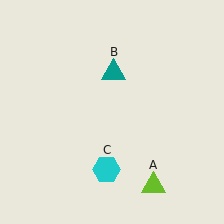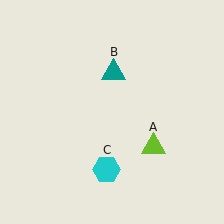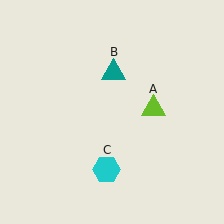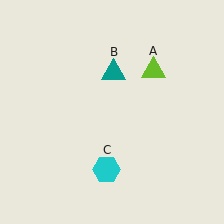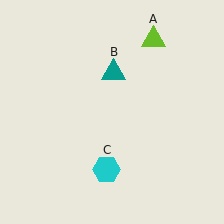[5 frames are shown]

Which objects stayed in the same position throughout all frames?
Teal triangle (object B) and cyan hexagon (object C) remained stationary.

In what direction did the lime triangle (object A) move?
The lime triangle (object A) moved up.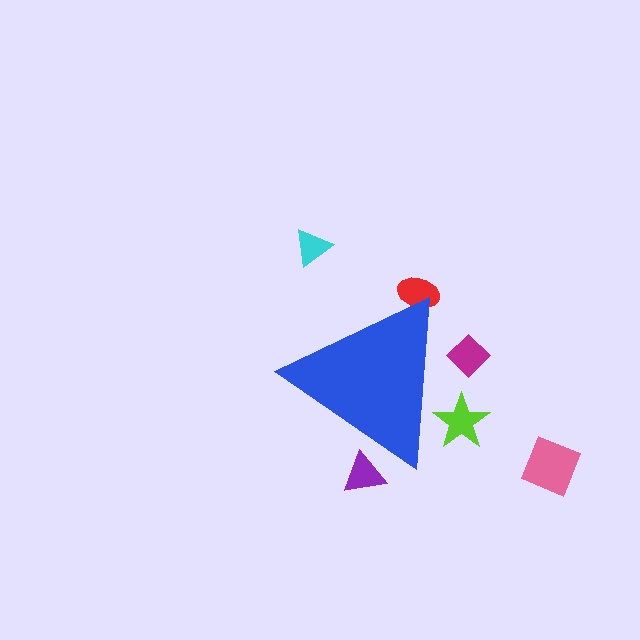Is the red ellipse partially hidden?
Yes, the red ellipse is partially hidden behind the blue triangle.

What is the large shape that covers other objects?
A blue triangle.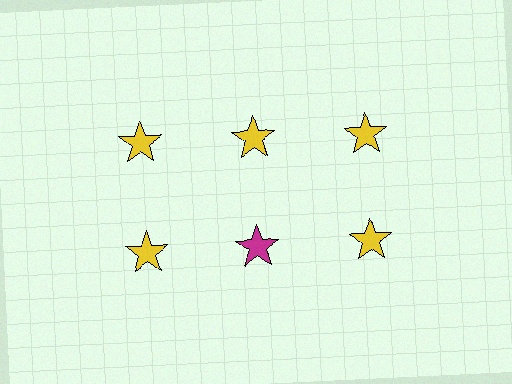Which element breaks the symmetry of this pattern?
The magenta star in the second row, second from left column breaks the symmetry. All other shapes are yellow stars.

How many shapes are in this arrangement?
There are 6 shapes arranged in a grid pattern.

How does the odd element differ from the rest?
It has a different color: magenta instead of yellow.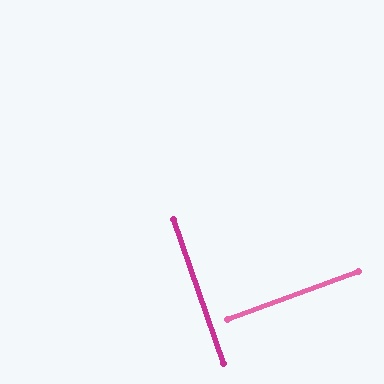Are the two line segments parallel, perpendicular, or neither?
Perpendicular — they meet at approximately 89°.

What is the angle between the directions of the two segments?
Approximately 89 degrees.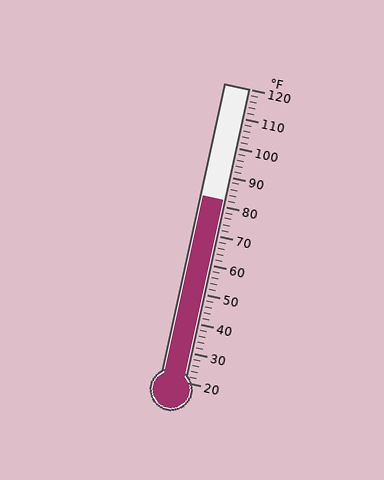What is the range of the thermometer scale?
The thermometer scale ranges from 20°F to 120°F.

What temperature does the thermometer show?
The thermometer shows approximately 82°F.